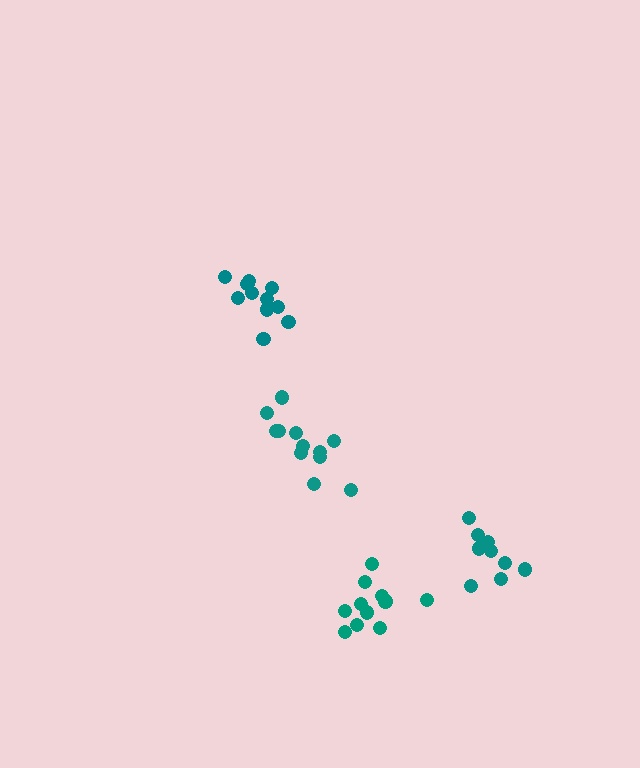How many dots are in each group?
Group 1: 9 dots, Group 2: 11 dots, Group 3: 12 dots, Group 4: 11 dots (43 total).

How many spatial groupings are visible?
There are 4 spatial groupings.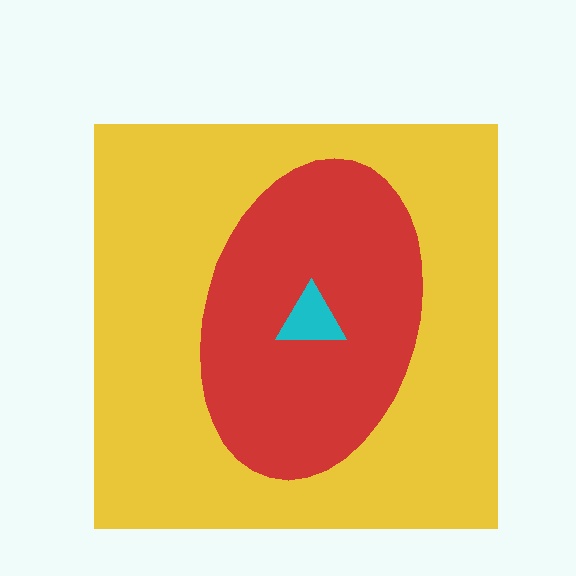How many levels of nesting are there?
3.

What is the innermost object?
The cyan triangle.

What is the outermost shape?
The yellow square.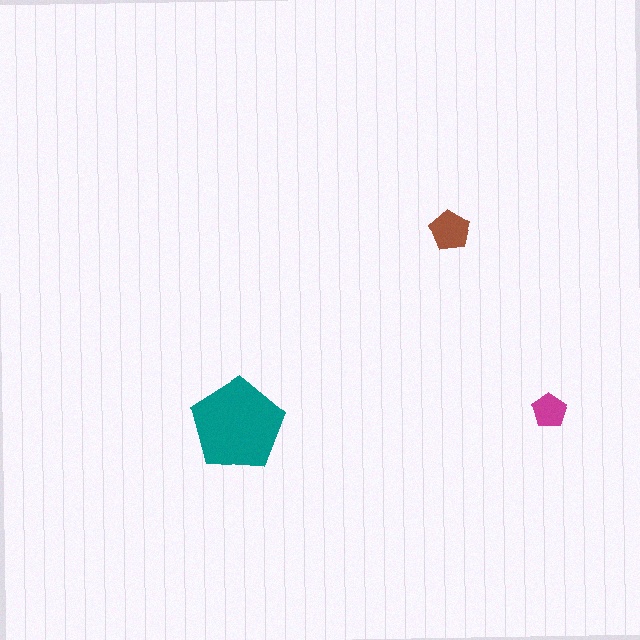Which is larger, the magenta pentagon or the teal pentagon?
The teal one.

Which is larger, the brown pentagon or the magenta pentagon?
The brown one.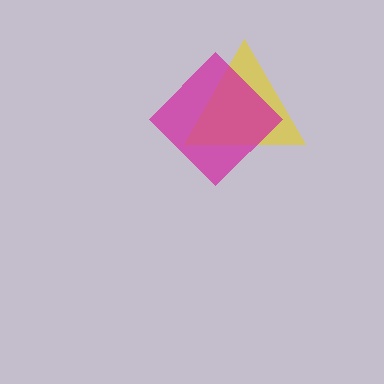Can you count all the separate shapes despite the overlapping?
Yes, there are 2 separate shapes.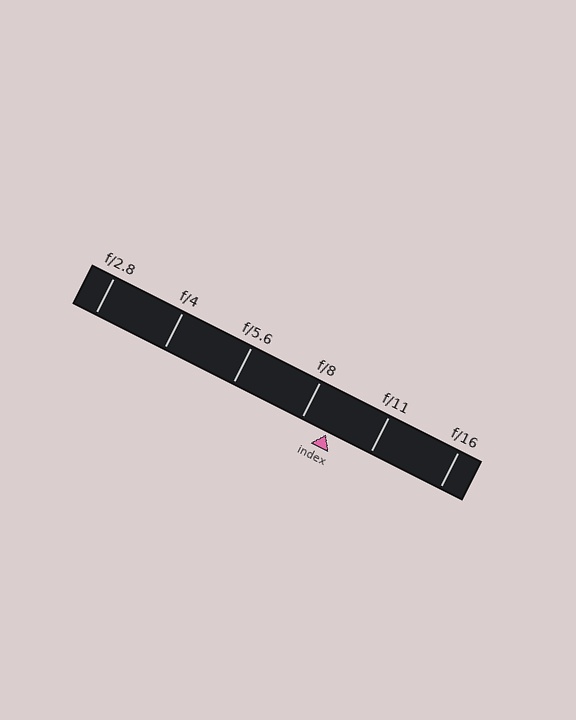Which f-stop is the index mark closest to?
The index mark is closest to f/8.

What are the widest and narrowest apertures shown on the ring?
The widest aperture shown is f/2.8 and the narrowest is f/16.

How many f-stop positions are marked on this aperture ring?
There are 6 f-stop positions marked.